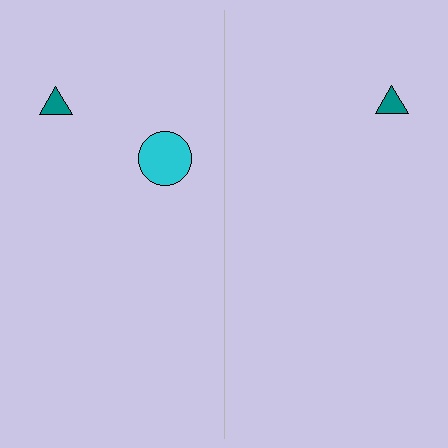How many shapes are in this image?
There are 3 shapes in this image.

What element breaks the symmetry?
A cyan circle is missing from the right side.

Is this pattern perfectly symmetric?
No, the pattern is not perfectly symmetric. A cyan circle is missing from the right side.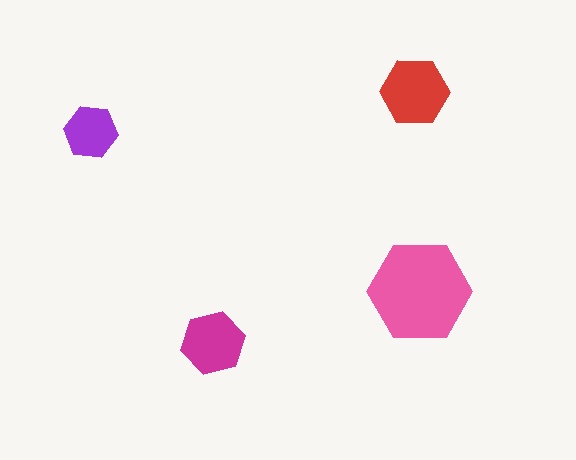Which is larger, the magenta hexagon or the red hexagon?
The red one.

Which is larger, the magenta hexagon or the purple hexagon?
The magenta one.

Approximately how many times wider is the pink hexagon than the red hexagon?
About 1.5 times wider.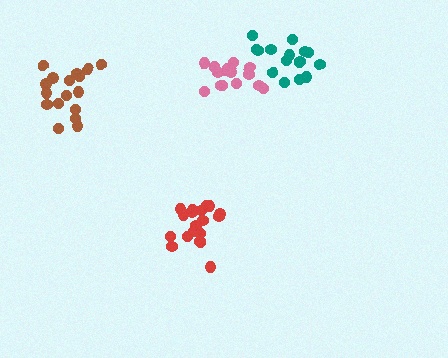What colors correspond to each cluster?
The clusters are colored: pink, red, brown, teal.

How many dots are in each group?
Group 1: 15 dots, Group 2: 20 dots, Group 3: 17 dots, Group 4: 16 dots (68 total).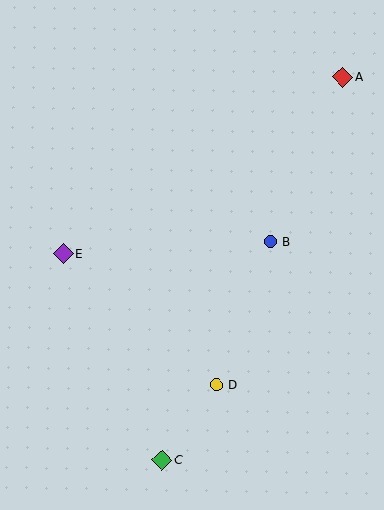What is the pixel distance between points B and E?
The distance between B and E is 207 pixels.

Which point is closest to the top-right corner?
Point A is closest to the top-right corner.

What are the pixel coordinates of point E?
Point E is at (63, 254).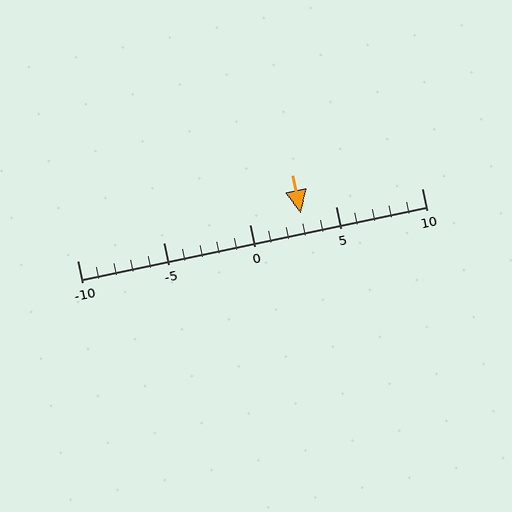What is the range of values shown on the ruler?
The ruler shows values from -10 to 10.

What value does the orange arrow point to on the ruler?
The orange arrow points to approximately 3.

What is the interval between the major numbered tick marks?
The major tick marks are spaced 5 units apart.